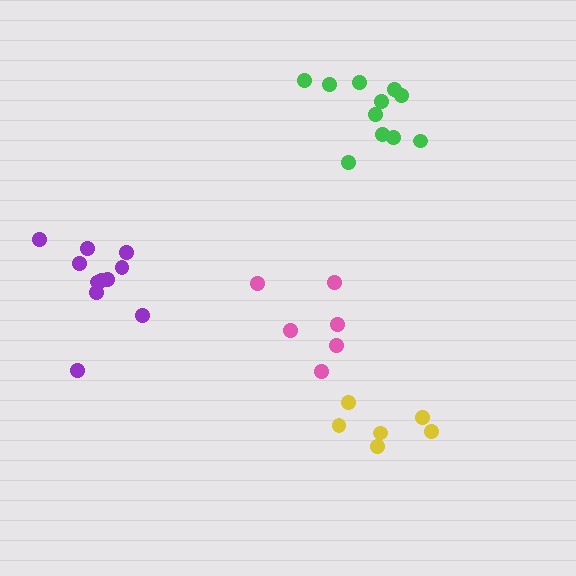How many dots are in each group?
Group 1: 6 dots, Group 2: 11 dots, Group 3: 6 dots, Group 4: 11 dots (34 total).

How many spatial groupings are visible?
There are 4 spatial groupings.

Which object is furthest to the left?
The purple cluster is leftmost.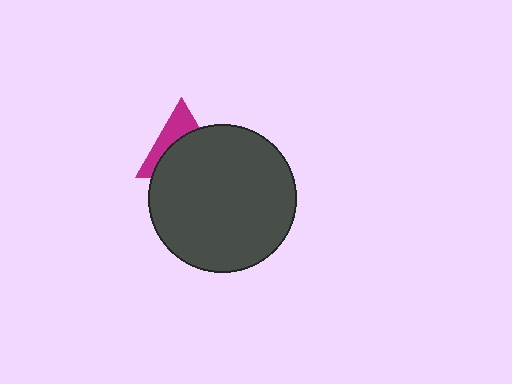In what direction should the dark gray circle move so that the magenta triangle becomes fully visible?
The dark gray circle should move down. That is the shortest direction to clear the overlap and leave the magenta triangle fully visible.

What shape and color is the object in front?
The object in front is a dark gray circle.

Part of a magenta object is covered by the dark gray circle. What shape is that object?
It is a triangle.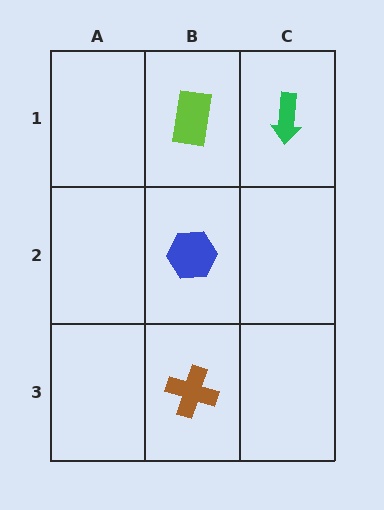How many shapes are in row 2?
1 shape.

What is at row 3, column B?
A brown cross.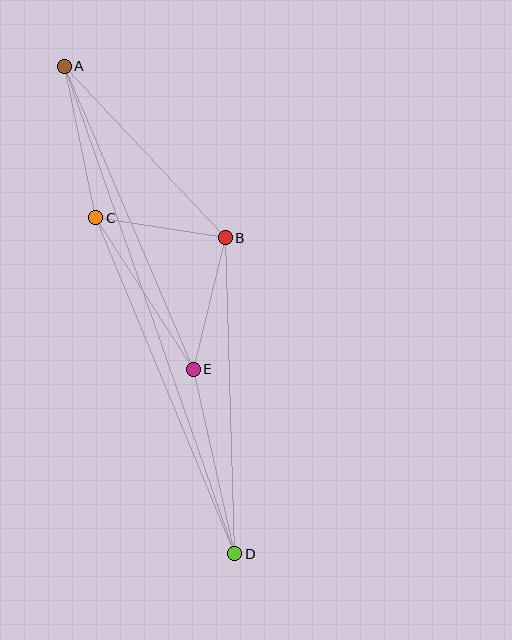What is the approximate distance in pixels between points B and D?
The distance between B and D is approximately 316 pixels.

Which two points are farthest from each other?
Points A and D are farthest from each other.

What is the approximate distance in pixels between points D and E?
The distance between D and E is approximately 189 pixels.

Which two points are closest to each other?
Points B and C are closest to each other.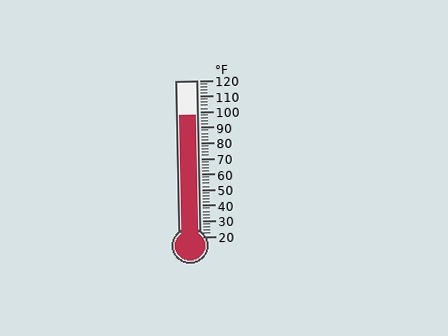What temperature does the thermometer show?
The thermometer shows approximately 98°F.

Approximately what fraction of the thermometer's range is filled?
The thermometer is filled to approximately 80% of its range.